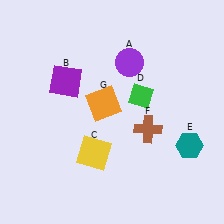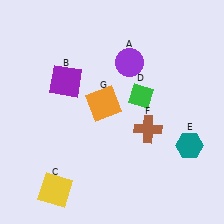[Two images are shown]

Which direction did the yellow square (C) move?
The yellow square (C) moved left.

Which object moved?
The yellow square (C) moved left.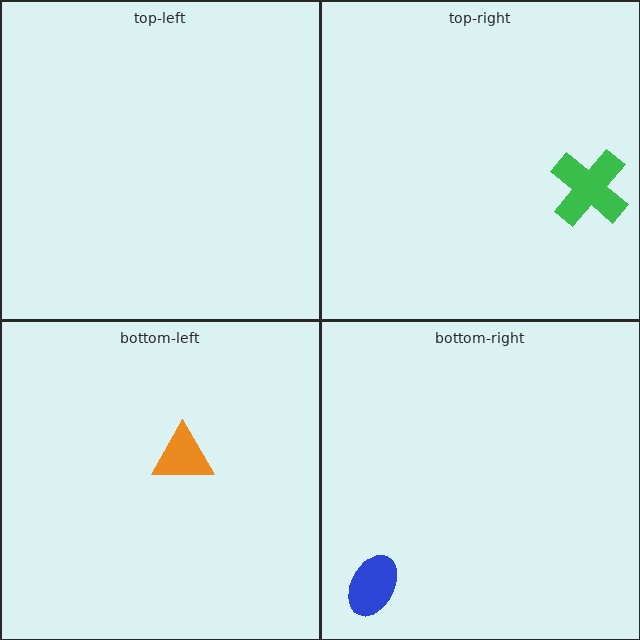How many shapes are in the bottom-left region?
1.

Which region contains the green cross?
The top-right region.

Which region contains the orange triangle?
The bottom-left region.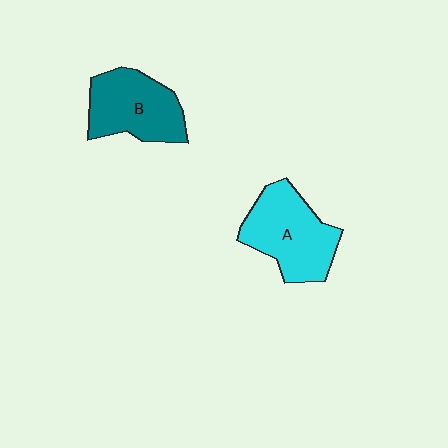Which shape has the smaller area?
Shape B (teal).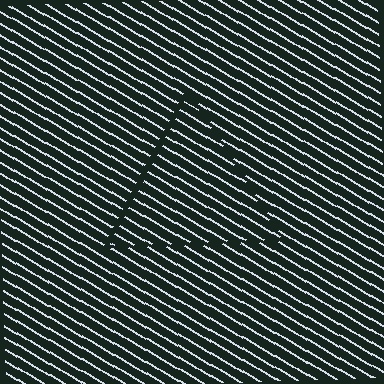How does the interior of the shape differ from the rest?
The interior of the shape contains the same grating, shifted by half a period — the contour is defined by the phase discontinuity where line-ends from the inner and outer gratings abut.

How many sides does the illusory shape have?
3 sides — the line-ends trace a triangle.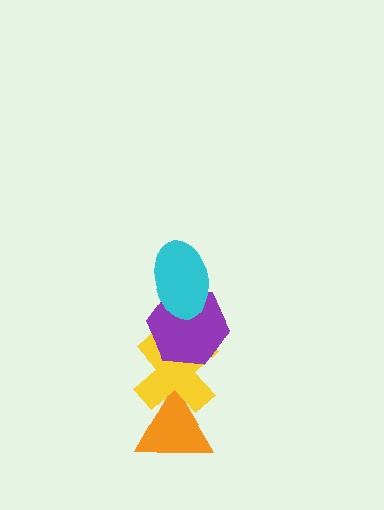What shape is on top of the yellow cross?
The purple hexagon is on top of the yellow cross.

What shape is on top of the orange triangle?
The yellow cross is on top of the orange triangle.